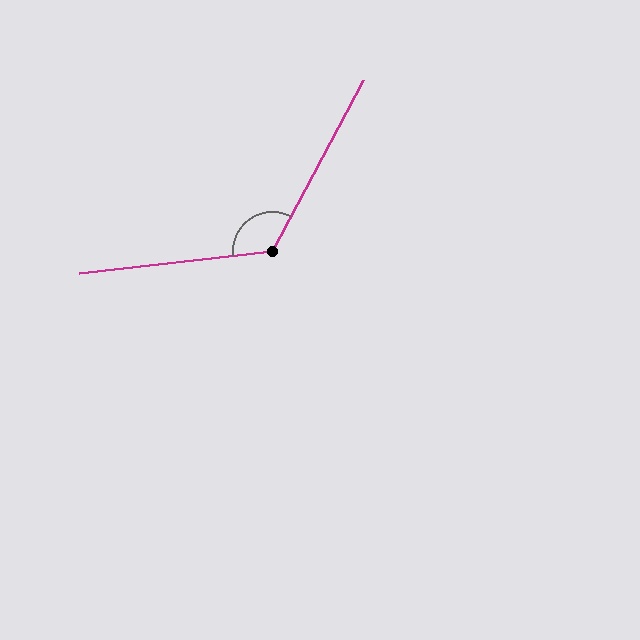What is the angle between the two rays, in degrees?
Approximately 124 degrees.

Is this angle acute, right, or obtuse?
It is obtuse.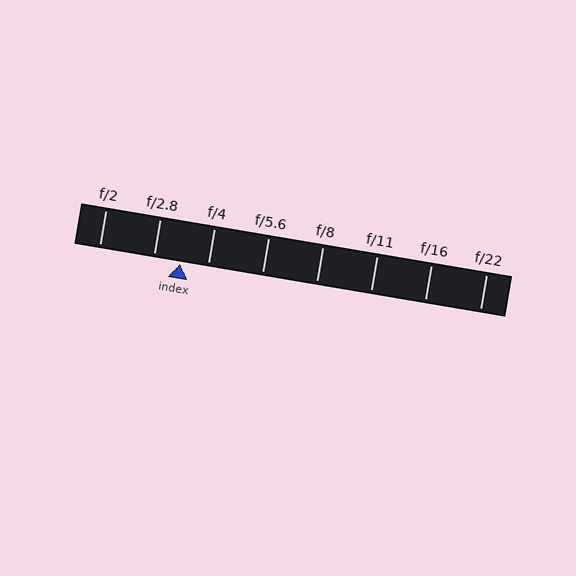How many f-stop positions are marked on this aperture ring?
There are 8 f-stop positions marked.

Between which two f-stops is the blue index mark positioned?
The index mark is between f/2.8 and f/4.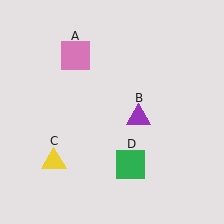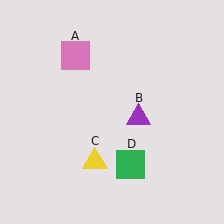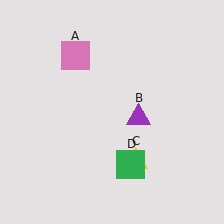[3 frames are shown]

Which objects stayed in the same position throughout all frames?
Pink square (object A) and purple triangle (object B) and green square (object D) remained stationary.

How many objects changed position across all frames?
1 object changed position: yellow triangle (object C).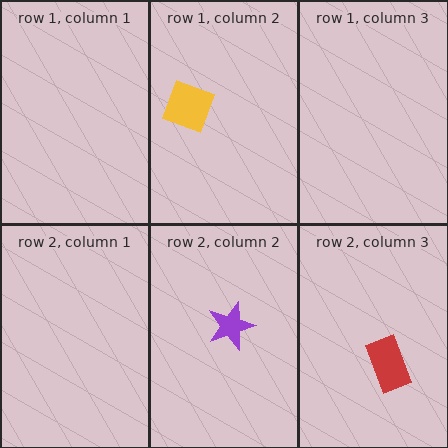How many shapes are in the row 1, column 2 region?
1.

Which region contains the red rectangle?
The row 2, column 3 region.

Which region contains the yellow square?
The row 1, column 2 region.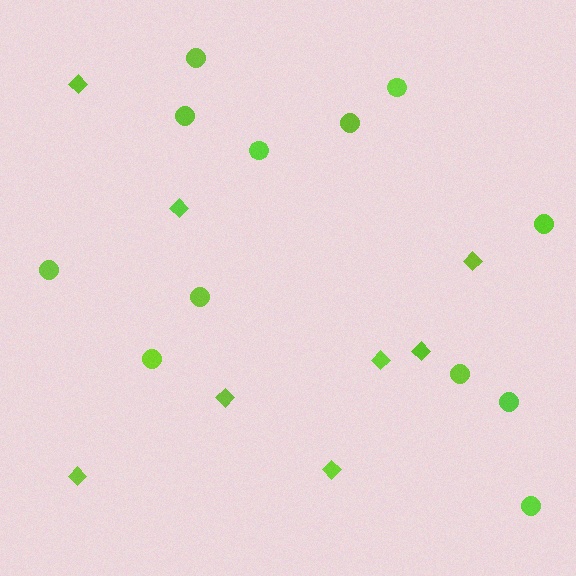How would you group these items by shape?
There are 2 groups: one group of diamonds (8) and one group of circles (12).